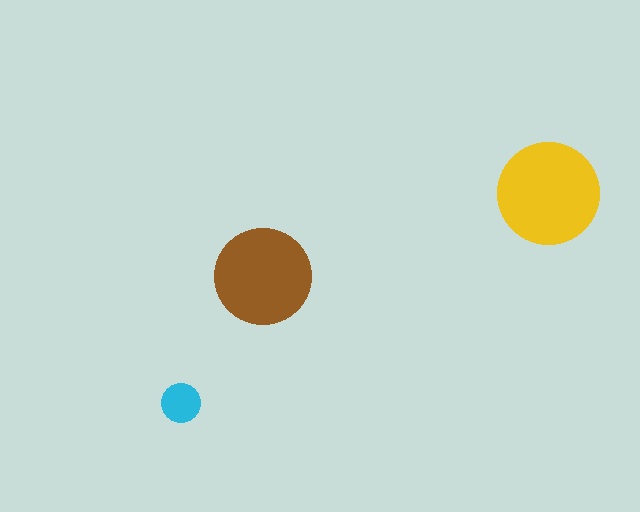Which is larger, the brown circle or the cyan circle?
The brown one.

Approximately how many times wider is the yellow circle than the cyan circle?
About 2.5 times wider.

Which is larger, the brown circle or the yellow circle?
The yellow one.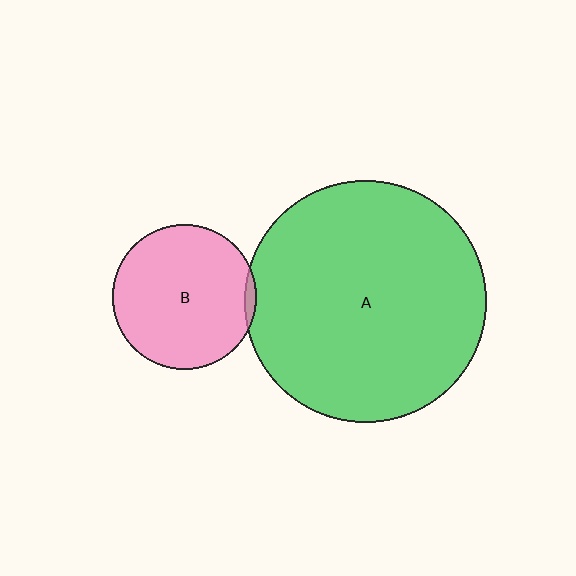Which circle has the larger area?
Circle A (green).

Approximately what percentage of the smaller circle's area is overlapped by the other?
Approximately 5%.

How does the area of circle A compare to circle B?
Approximately 2.8 times.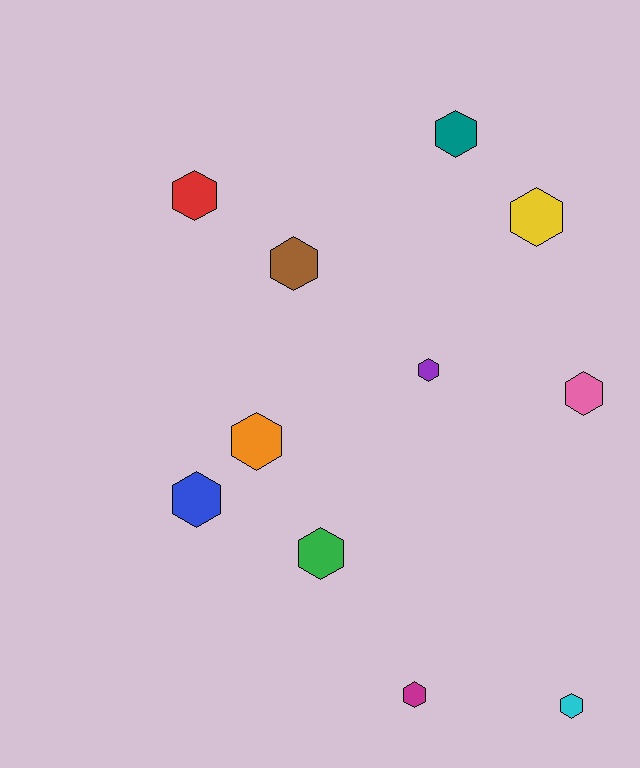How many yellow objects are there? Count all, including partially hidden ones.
There is 1 yellow object.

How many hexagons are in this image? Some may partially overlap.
There are 11 hexagons.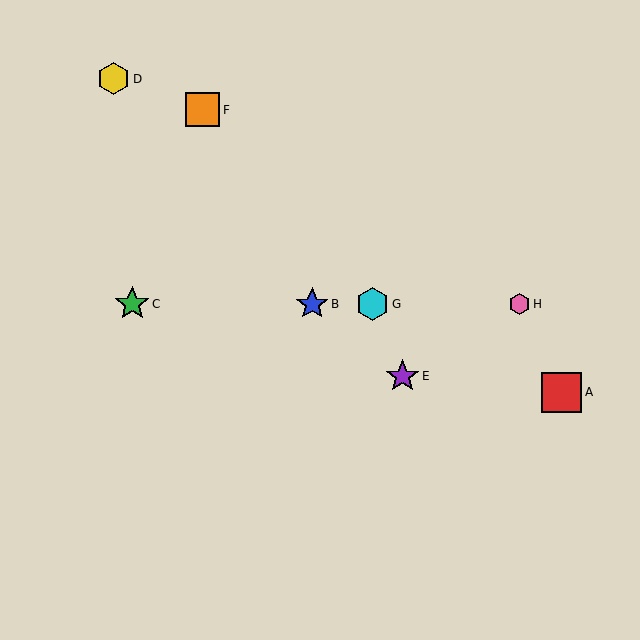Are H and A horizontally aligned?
No, H is at y≈304 and A is at y≈392.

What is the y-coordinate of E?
Object E is at y≈376.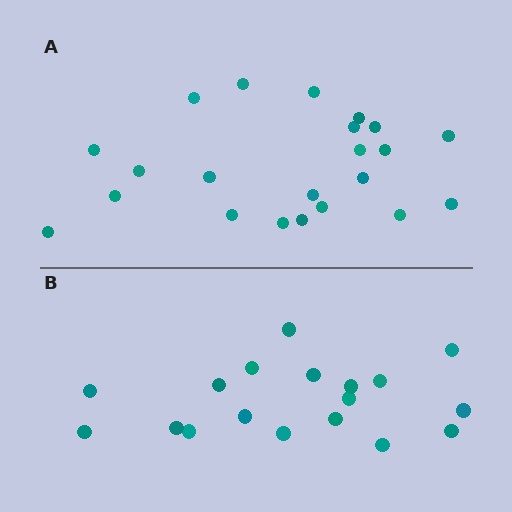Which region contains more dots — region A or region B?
Region A (the top region) has more dots.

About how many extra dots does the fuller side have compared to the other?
Region A has about 4 more dots than region B.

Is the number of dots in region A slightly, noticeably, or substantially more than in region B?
Region A has only slightly more — the two regions are fairly close. The ratio is roughly 1.2 to 1.